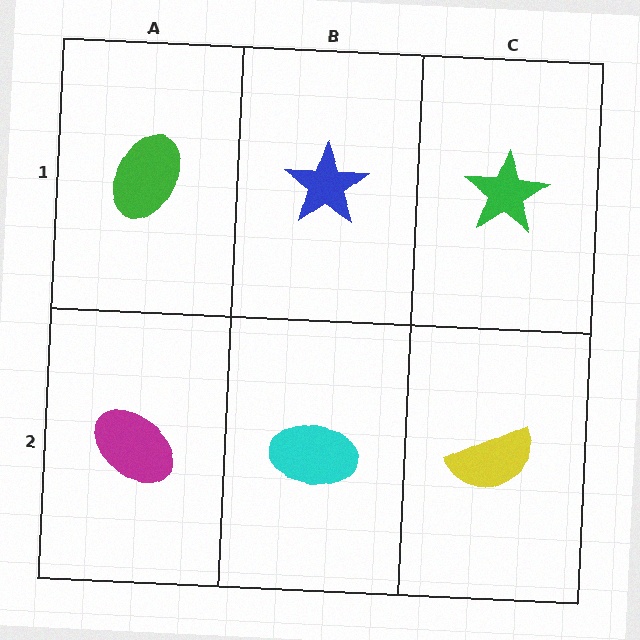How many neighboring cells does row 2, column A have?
2.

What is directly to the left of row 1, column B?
A green ellipse.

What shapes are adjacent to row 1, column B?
A cyan ellipse (row 2, column B), a green ellipse (row 1, column A), a green star (row 1, column C).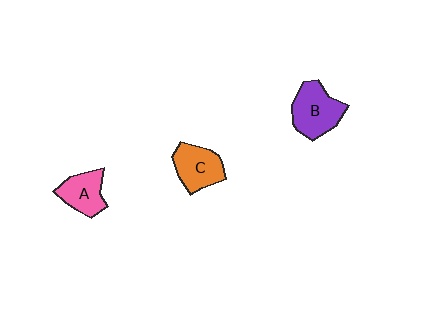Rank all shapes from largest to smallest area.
From largest to smallest: B (purple), C (orange), A (pink).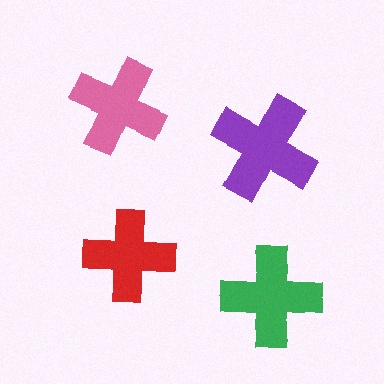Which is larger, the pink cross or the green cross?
The green one.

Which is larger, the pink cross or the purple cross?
The purple one.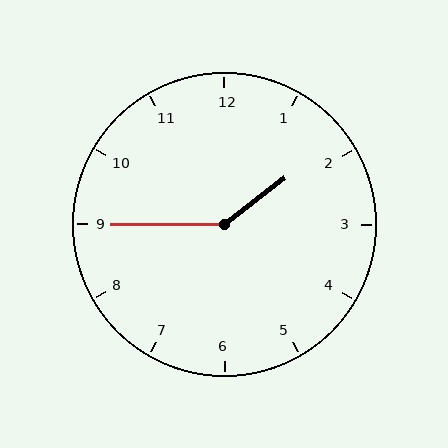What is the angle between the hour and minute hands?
Approximately 142 degrees.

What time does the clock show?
1:45.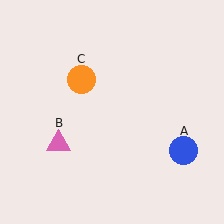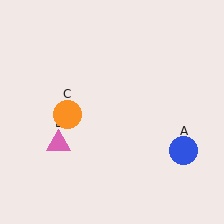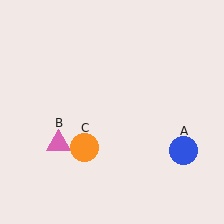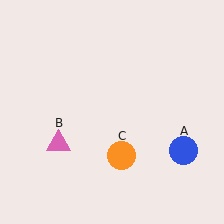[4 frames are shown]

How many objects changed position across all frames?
1 object changed position: orange circle (object C).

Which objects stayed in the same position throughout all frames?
Blue circle (object A) and pink triangle (object B) remained stationary.